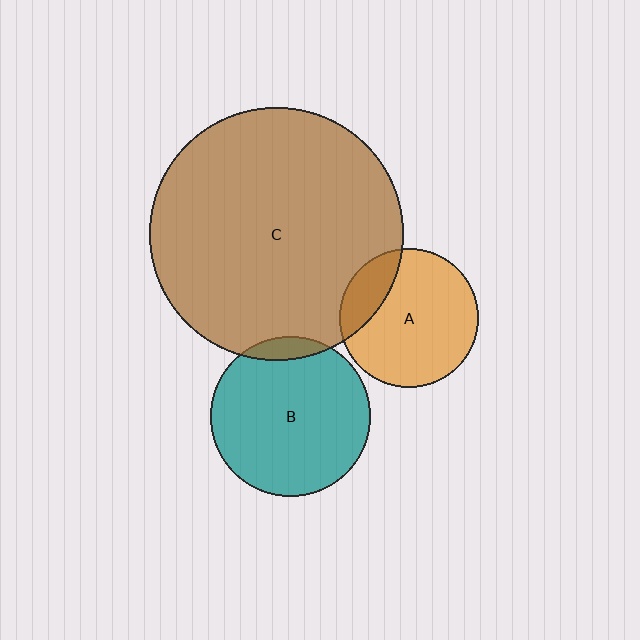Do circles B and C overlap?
Yes.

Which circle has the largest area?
Circle C (brown).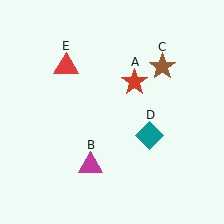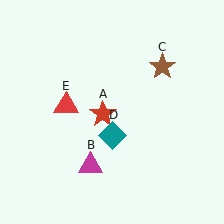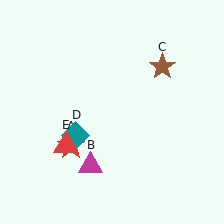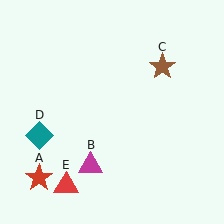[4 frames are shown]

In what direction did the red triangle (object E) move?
The red triangle (object E) moved down.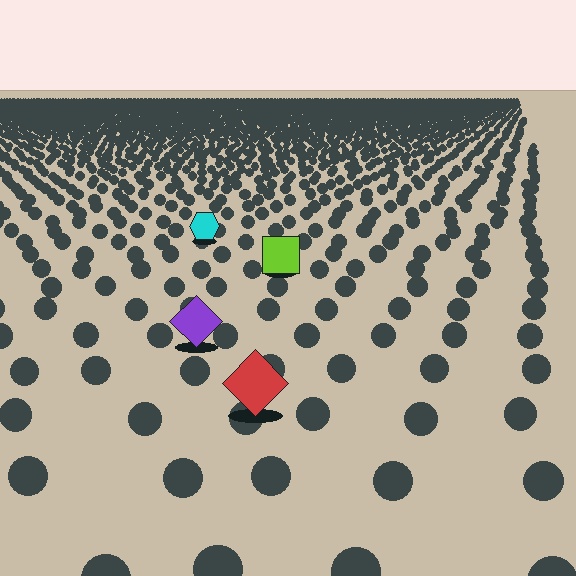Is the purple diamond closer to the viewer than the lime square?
Yes. The purple diamond is closer — you can tell from the texture gradient: the ground texture is coarser near it.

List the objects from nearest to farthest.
From nearest to farthest: the red diamond, the purple diamond, the lime square, the cyan hexagon.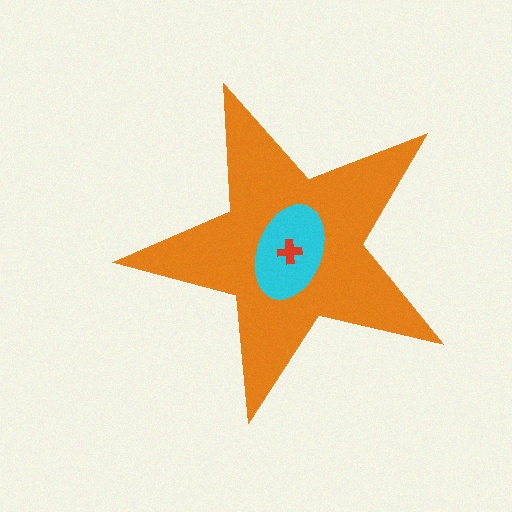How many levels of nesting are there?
3.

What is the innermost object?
The red cross.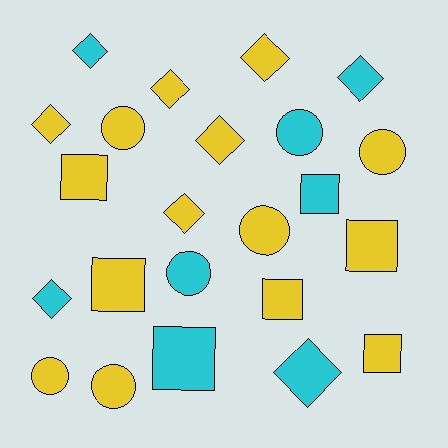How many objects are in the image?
There are 23 objects.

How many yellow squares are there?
There are 5 yellow squares.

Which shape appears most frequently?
Diamond, with 9 objects.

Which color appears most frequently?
Yellow, with 15 objects.